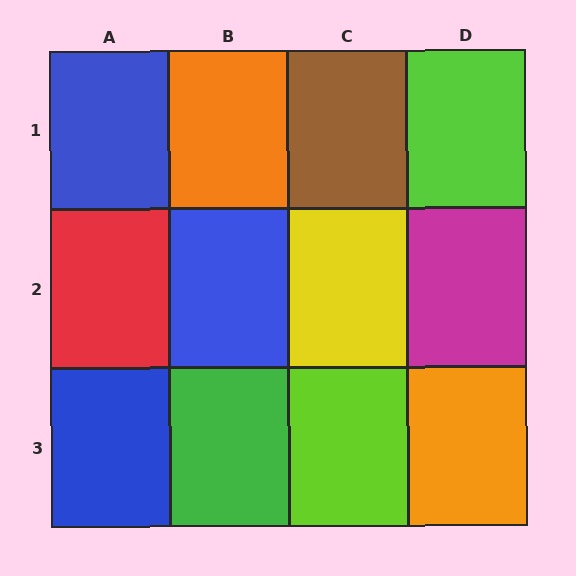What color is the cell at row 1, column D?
Lime.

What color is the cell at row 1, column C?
Brown.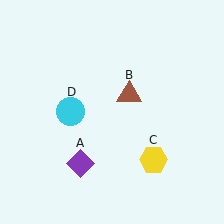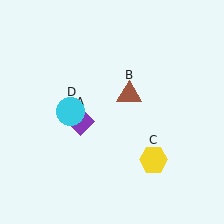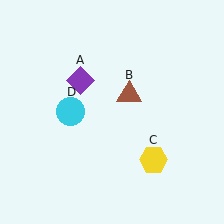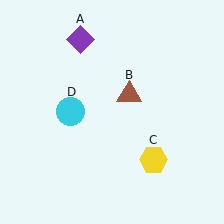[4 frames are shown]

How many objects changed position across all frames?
1 object changed position: purple diamond (object A).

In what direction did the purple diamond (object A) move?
The purple diamond (object A) moved up.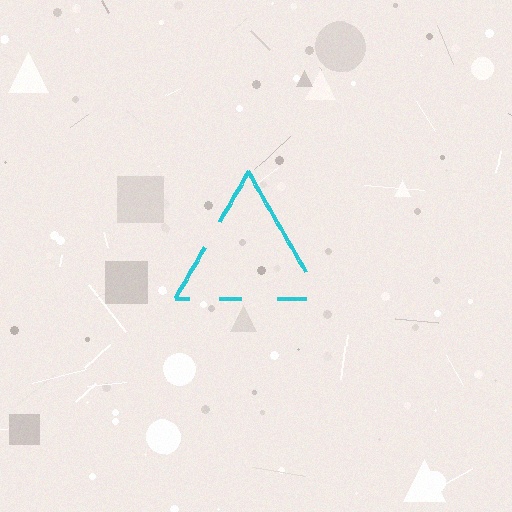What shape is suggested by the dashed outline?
The dashed outline suggests a triangle.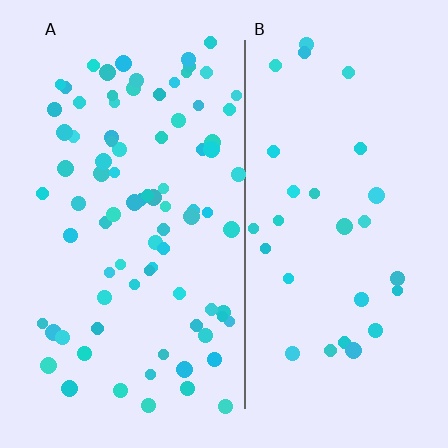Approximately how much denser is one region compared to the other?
Approximately 2.9× — region A over region B.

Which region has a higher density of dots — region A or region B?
A (the left).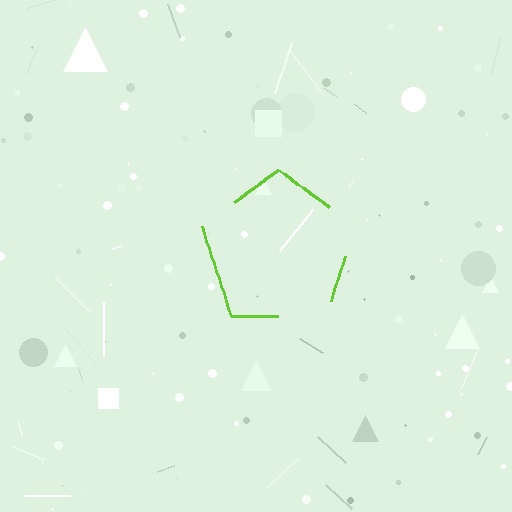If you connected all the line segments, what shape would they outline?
They would outline a pentagon.